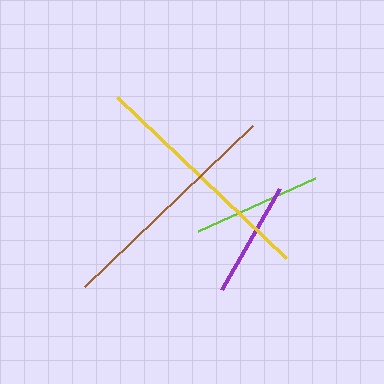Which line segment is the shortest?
The purple line is the shortest at approximately 117 pixels.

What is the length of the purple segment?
The purple segment is approximately 117 pixels long.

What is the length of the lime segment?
The lime segment is approximately 128 pixels long.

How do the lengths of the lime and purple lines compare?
The lime and purple lines are approximately the same length.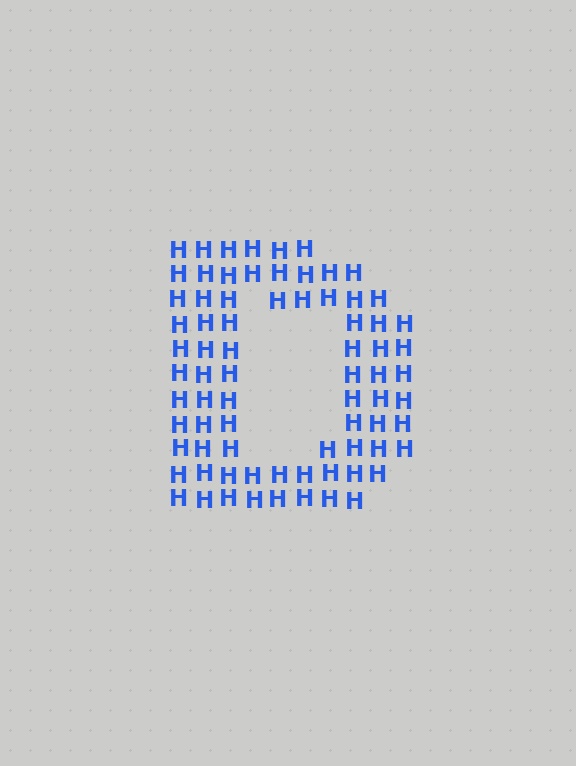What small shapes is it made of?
It is made of small letter H's.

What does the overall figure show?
The overall figure shows the letter D.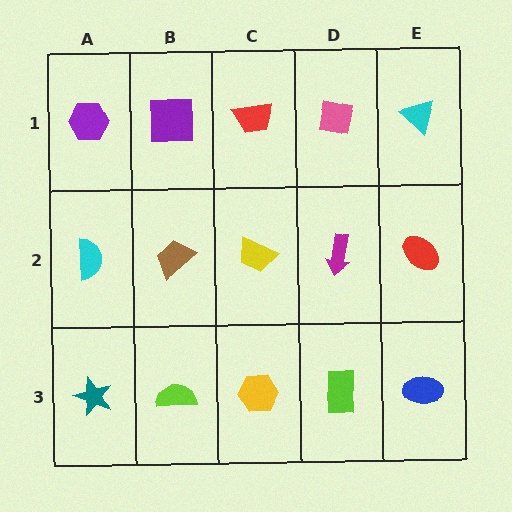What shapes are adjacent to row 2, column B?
A purple square (row 1, column B), a lime semicircle (row 3, column B), a cyan semicircle (row 2, column A), a yellow trapezoid (row 2, column C).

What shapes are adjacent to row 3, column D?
A magenta arrow (row 2, column D), a yellow hexagon (row 3, column C), a blue ellipse (row 3, column E).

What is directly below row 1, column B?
A brown trapezoid.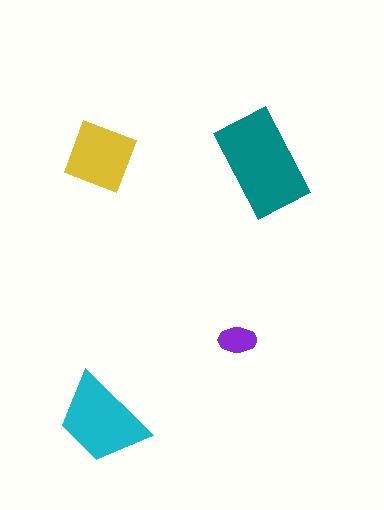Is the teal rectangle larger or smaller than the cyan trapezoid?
Larger.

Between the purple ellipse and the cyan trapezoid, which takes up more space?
The cyan trapezoid.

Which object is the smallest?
The purple ellipse.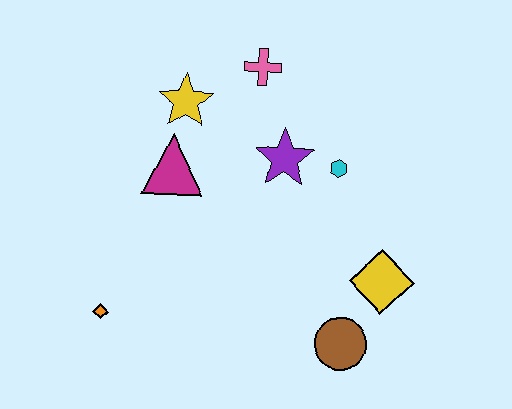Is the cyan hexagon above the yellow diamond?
Yes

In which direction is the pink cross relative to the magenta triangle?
The pink cross is above the magenta triangle.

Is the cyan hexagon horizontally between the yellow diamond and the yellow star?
Yes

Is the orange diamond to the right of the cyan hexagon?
No